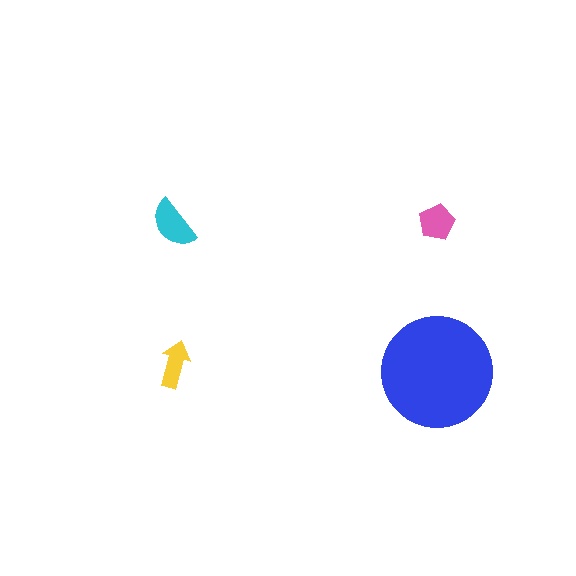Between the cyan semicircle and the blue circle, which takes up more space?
The blue circle.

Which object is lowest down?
The blue circle is bottommost.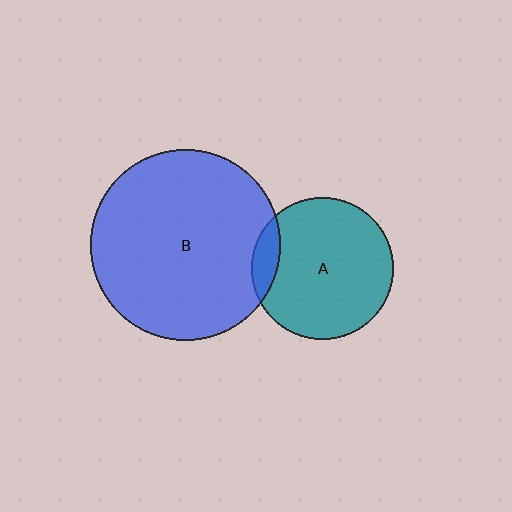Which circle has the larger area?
Circle B (blue).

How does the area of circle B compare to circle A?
Approximately 1.8 times.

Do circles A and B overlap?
Yes.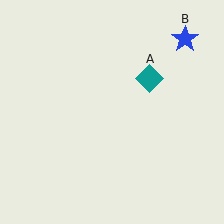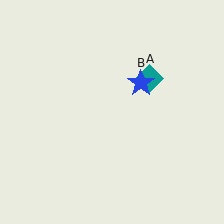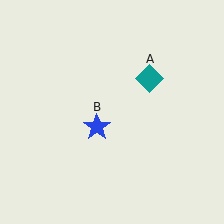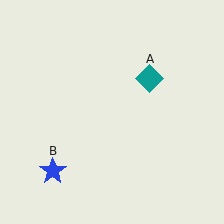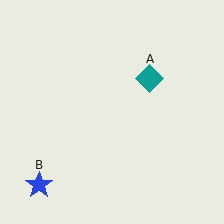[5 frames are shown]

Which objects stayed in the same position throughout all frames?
Teal diamond (object A) remained stationary.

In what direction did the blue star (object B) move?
The blue star (object B) moved down and to the left.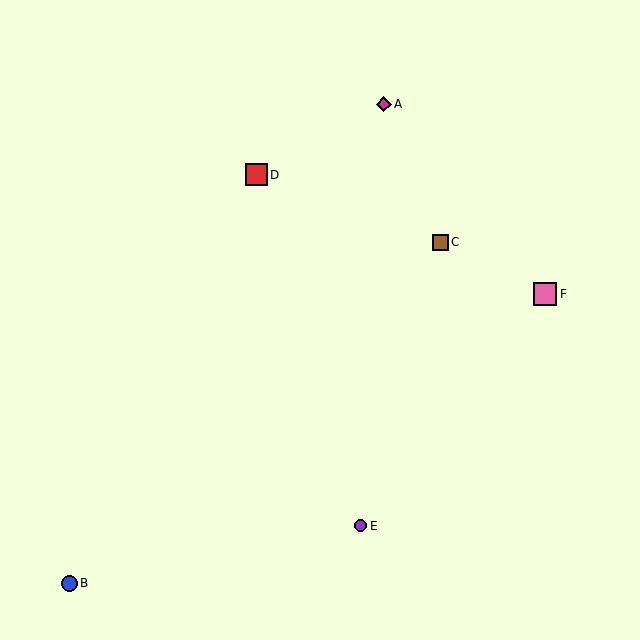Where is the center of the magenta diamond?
The center of the magenta diamond is at (384, 104).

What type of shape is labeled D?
Shape D is a red square.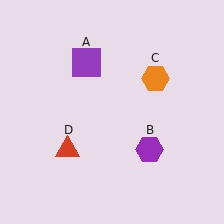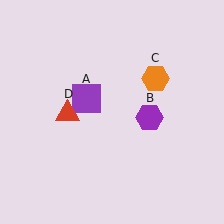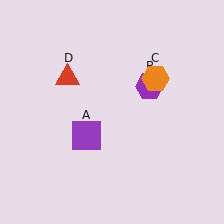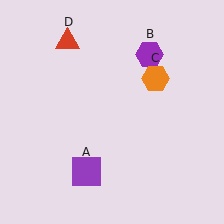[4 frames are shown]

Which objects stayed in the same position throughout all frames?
Orange hexagon (object C) remained stationary.